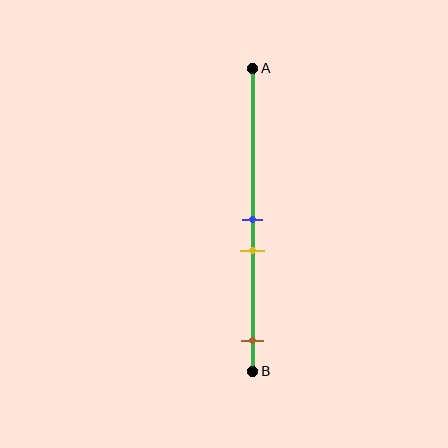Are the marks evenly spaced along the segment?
No, the marks are not evenly spaced.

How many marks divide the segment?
There are 3 marks dividing the segment.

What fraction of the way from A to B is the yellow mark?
The yellow mark is approximately 60% (0.6) of the way from A to B.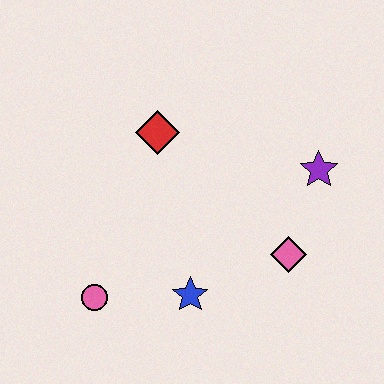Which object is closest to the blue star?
The pink circle is closest to the blue star.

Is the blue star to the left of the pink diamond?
Yes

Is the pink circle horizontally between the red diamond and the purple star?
No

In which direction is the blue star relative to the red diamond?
The blue star is below the red diamond.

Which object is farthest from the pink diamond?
The pink circle is farthest from the pink diamond.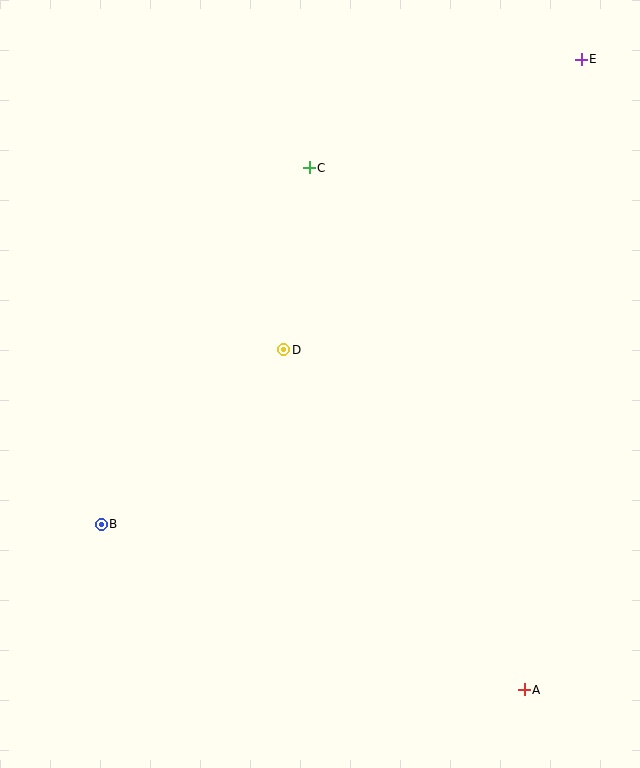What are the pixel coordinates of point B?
Point B is at (101, 524).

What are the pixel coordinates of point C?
Point C is at (309, 168).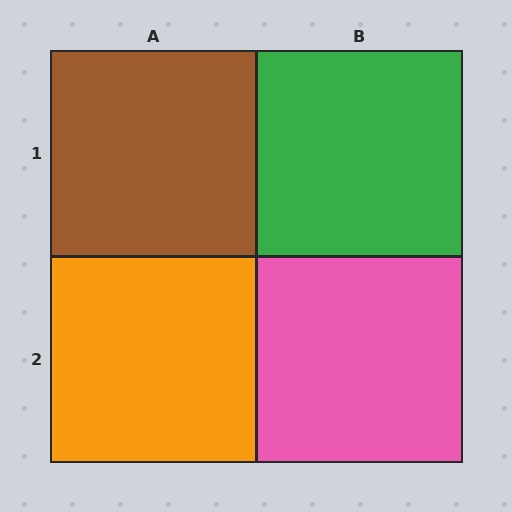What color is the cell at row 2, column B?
Pink.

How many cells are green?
1 cell is green.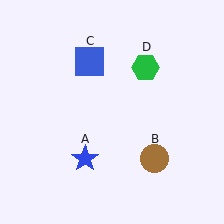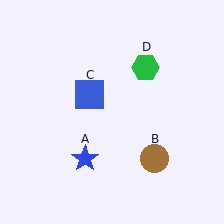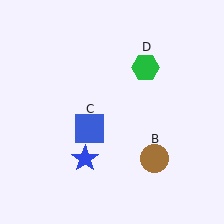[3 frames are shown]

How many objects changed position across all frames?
1 object changed position: blue square (object C).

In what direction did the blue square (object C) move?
The blue square (object C) moved down.